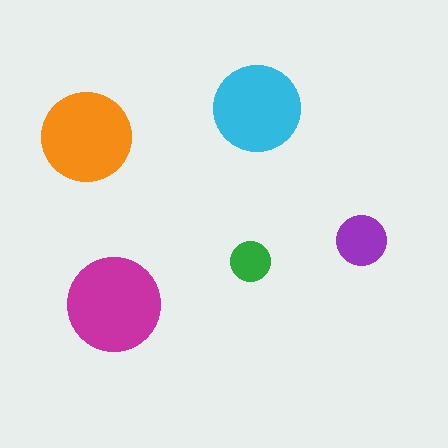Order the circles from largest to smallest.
the magenta one, the orange one, the cyan one, the purple one, the green one.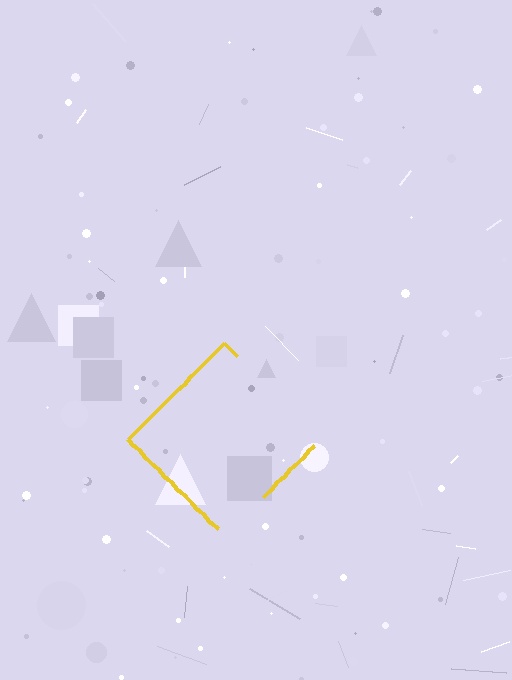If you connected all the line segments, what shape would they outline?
They would outline a diamond.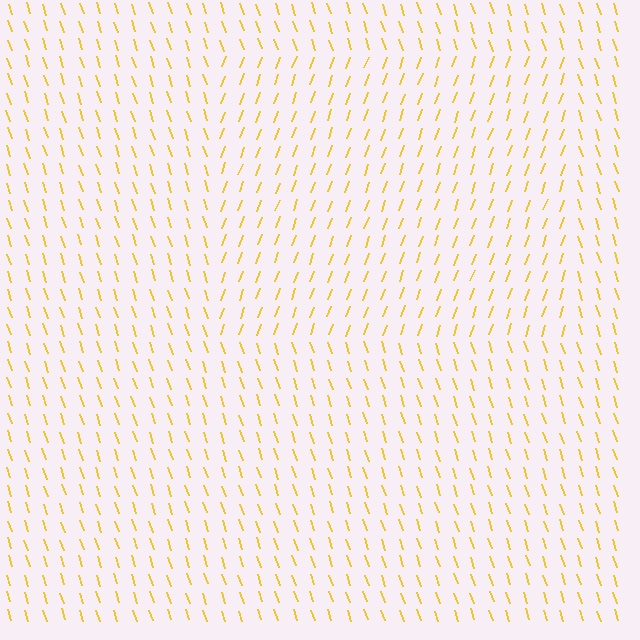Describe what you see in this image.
The image is filled with small yellow line segments. A rectangle region in the image has lines oriented differently from the surrounding lines, creating a visible texture boundary.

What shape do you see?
I see a rectangle.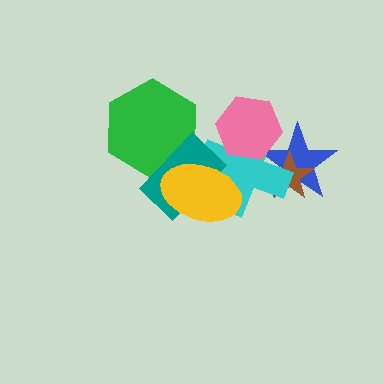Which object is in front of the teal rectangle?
The yellow ellipse is in front of the teal rectangle.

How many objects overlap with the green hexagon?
2 objects overlap with the green hexagon.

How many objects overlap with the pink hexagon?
2 objects overlap with the pink hexagon.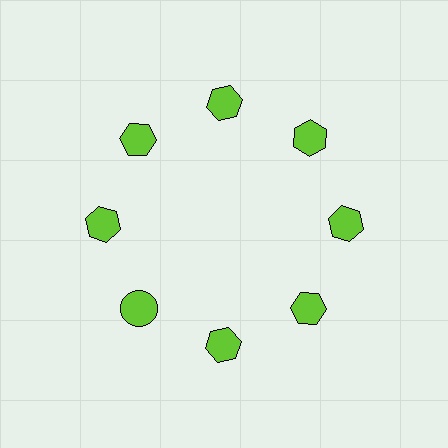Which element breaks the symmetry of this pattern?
The lime circle at roughly the 8 o'clock position breaks the symmetry. All other shapes are lime hexagons.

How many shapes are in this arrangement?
There are 8 shapes arranged in a ring pattern.